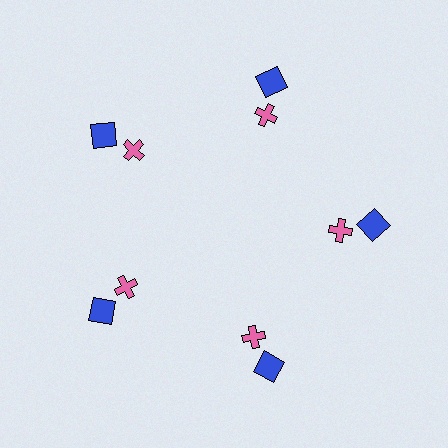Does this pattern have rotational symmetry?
Yes, this pattern has 5-fold rotational symmetry. It looks the same after rotating 72 degrees around the center.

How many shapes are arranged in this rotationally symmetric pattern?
There are 10 shapes, arranged in 5 groups of 2.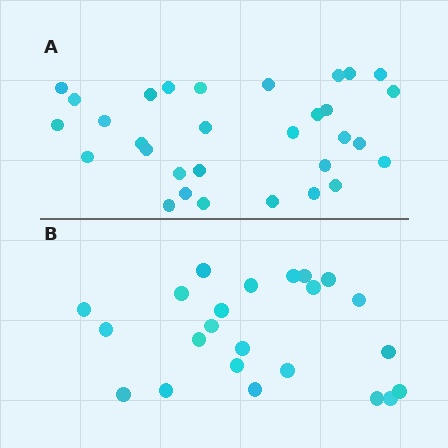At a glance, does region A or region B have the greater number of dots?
Region A (the top region) has more dots.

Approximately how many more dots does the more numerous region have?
Region A has roughly 8 or so more dots than region B.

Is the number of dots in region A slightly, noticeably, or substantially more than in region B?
Region A has noticeably more, but not dramatically so. The ratio is roughly 1.3 to 1.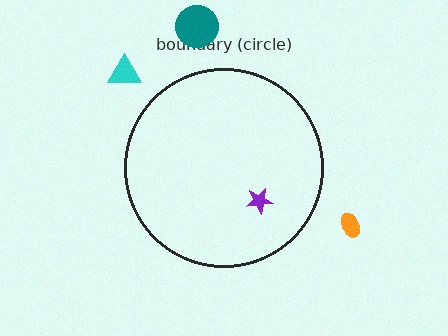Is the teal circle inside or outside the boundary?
Outside.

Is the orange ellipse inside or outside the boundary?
Outside.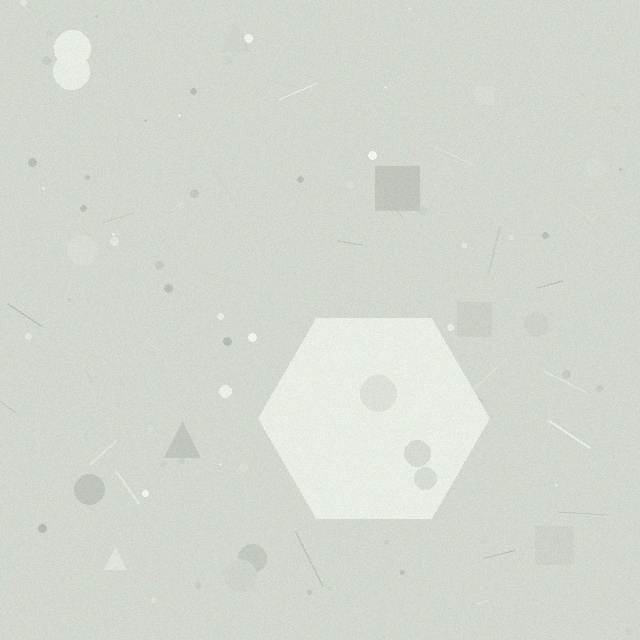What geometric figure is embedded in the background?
A hexagon is embedded in the background.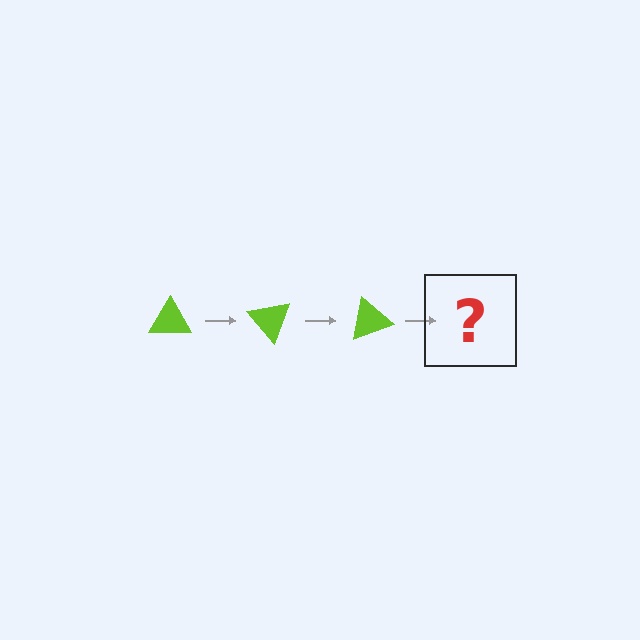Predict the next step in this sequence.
The next step is a lime triangle rotated 150 degrees.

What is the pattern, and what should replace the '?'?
The pattern is that the triangle rotates 50 degrees each step. The '?' should be a lime triangle rotated 150 degrees.